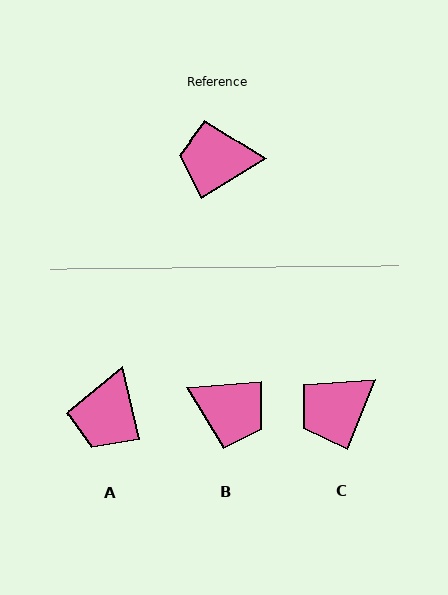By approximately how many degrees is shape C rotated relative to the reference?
Approximately 36 degrees counter-clockwise.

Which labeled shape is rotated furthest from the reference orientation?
B, about 153 degrees away.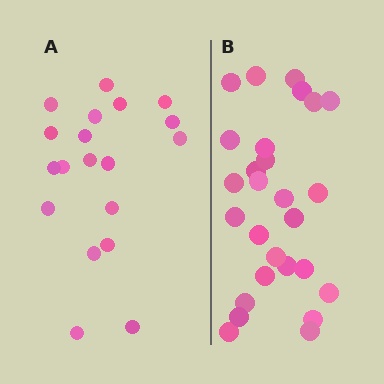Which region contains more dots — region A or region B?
Region B (the right region) has more dots.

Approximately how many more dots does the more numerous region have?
Region B has roughly 8 or so more dots than region A.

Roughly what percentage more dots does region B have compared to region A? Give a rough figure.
About 40% more.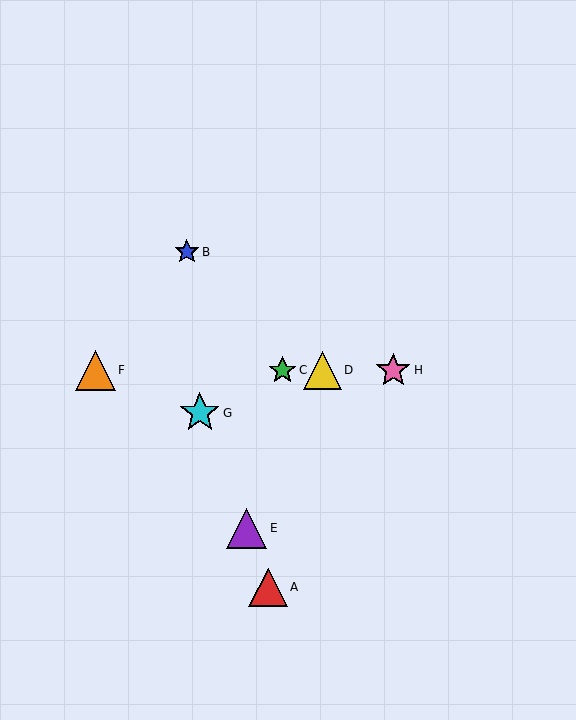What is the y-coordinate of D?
Object D is at y≈370.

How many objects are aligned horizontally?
4 objects (C, D, F, H) are aligned horizontally.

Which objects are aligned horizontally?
Objects C, D, F, H are aligned horizontally.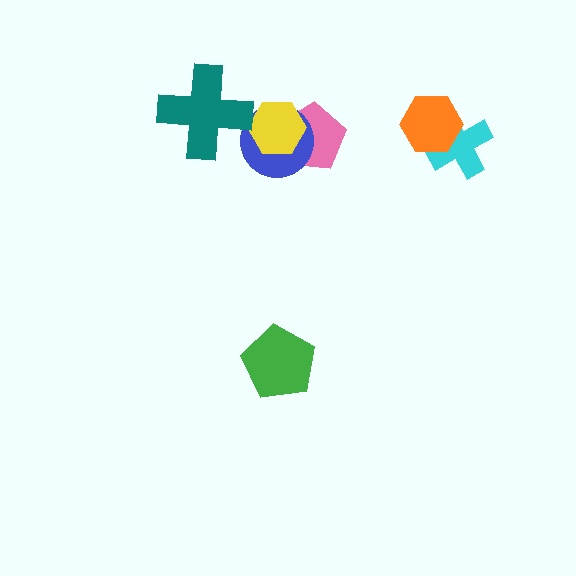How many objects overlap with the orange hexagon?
1 object overlaps with the orange hexagon.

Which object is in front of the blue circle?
The yellow hexagon is in front of the blue circle.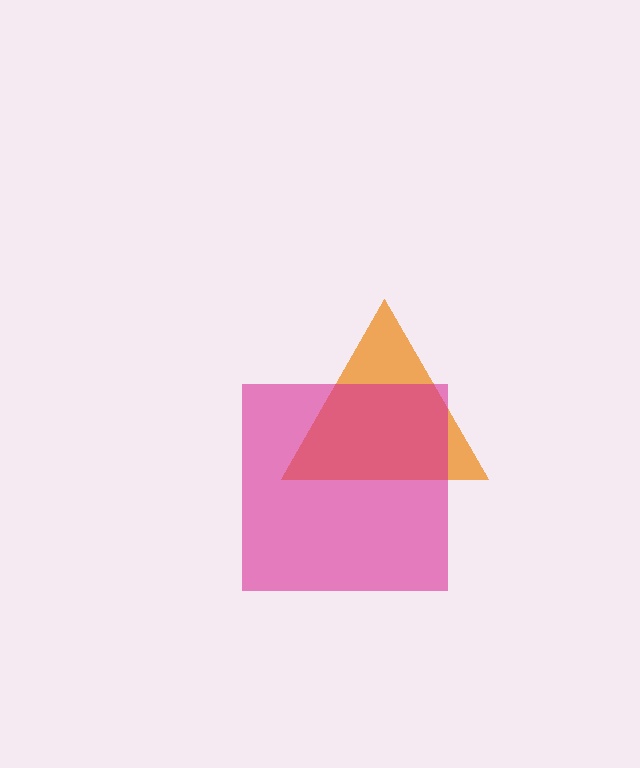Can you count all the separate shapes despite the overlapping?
Yes, there are 2 separate shapes.